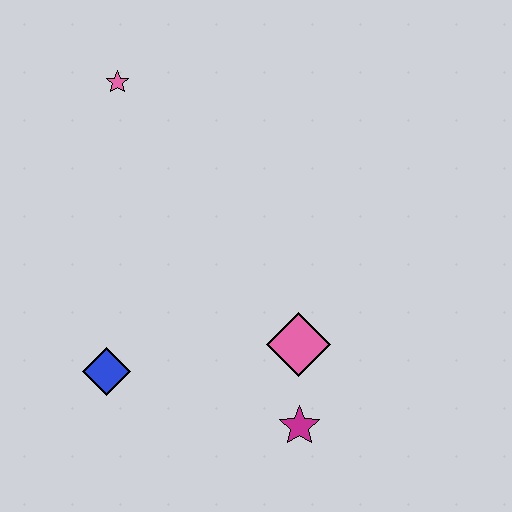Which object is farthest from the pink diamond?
The pink star is farthest from the pink diamond.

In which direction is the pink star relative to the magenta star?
The pink star is above the magenta star.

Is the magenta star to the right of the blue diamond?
Yes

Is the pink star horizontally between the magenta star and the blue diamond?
Yes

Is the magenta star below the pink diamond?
Yes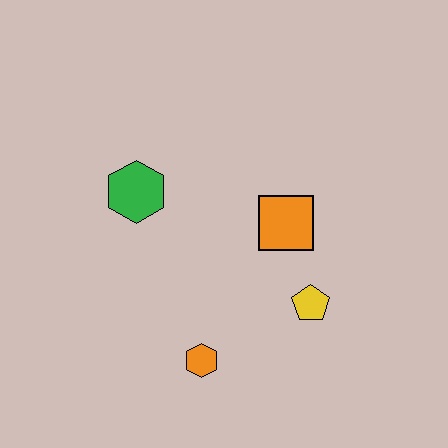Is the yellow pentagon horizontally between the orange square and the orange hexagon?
No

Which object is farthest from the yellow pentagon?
The green hexagon is farthest from the yellow pentagon.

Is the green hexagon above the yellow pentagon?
Yes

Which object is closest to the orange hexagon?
The yellow pentagon is closest to the orange hexagon.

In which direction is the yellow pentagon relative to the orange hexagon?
The yellow pentagon is to the right of the orange hexagon.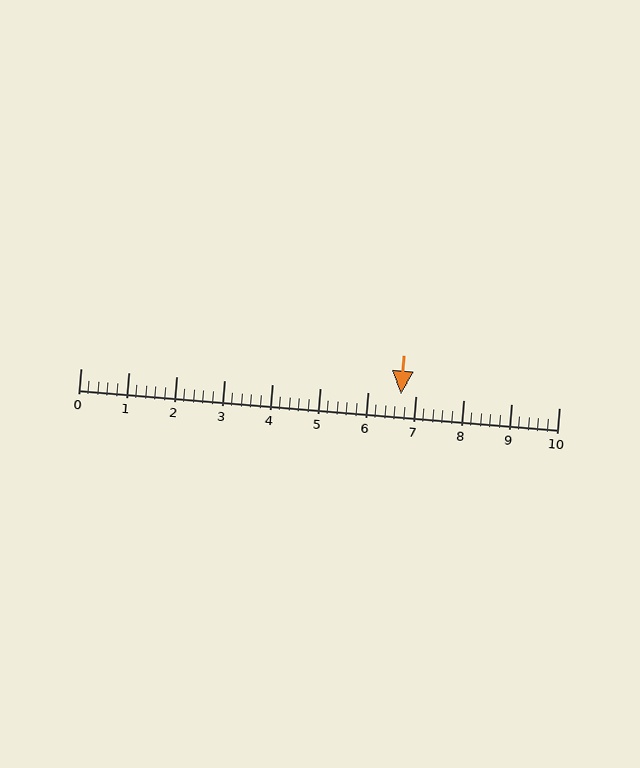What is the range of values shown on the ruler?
The ruler shows values from 0 to 10.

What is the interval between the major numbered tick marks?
The major tick marks are spaced 1 units apart.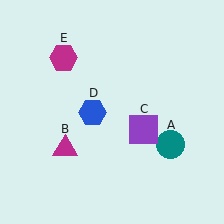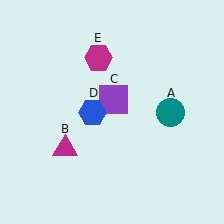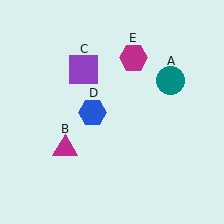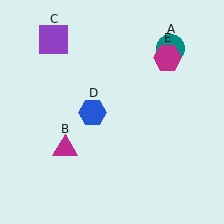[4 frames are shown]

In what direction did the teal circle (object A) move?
The teal circle (object A) moved up.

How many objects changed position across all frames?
3 objects changed position: teal circle (object A), purple square (object C), magenta hexagon (object E).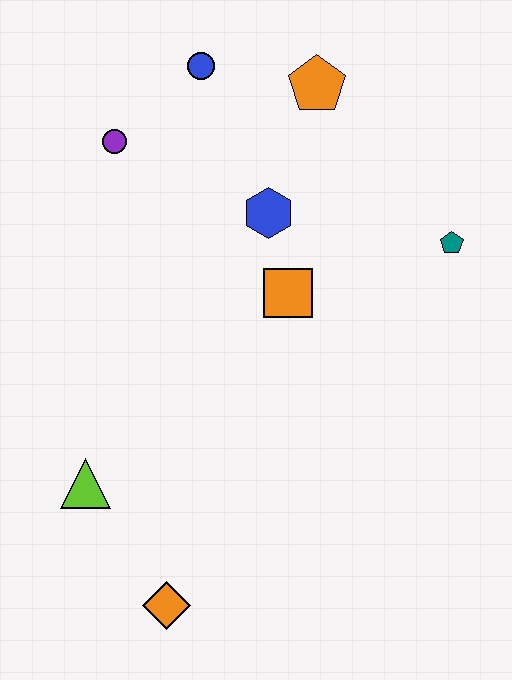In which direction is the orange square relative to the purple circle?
The orange square is to the right of the purple circle.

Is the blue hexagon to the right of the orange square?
No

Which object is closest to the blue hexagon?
The orange square is closest to the blue hexagon.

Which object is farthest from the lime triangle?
The orange pentagon is farthest from the lime triangle.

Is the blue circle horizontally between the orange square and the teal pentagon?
No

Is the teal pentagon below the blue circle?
Yes